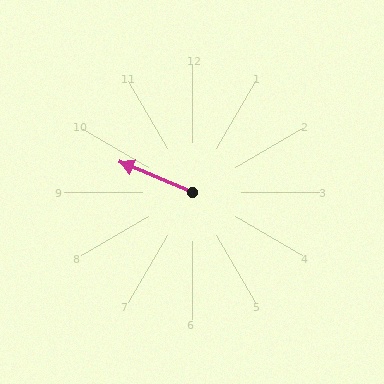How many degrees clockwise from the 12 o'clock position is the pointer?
Approximately 293 degrees.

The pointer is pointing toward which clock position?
Roughly 10 o'clock.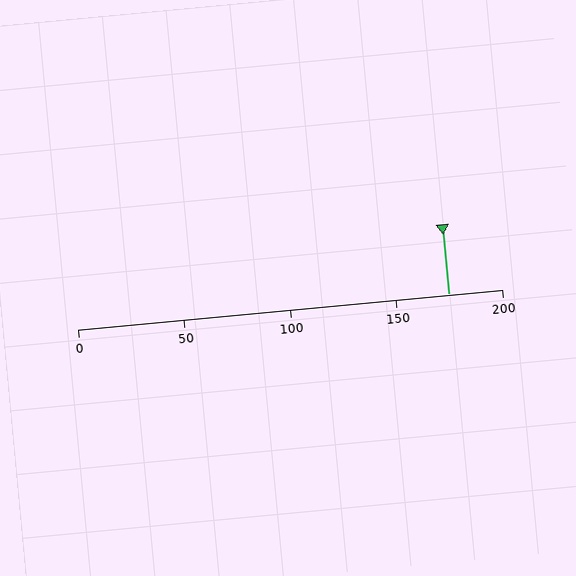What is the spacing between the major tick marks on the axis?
The major ticks are spaced 50 apart.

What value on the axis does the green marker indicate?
The marker indicates approximately 175.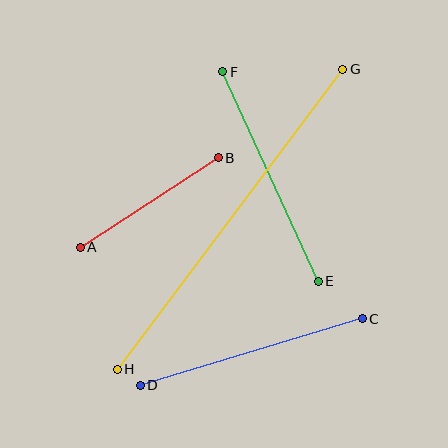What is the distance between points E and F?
The distance is approximately 230 pixels.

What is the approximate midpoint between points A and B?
The midpoint is at approximately (149, 203) pixels.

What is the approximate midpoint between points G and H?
The midpoint is at approximately (230, 219) pixels.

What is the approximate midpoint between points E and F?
The midpoint is at approximately (270, 176) pixels.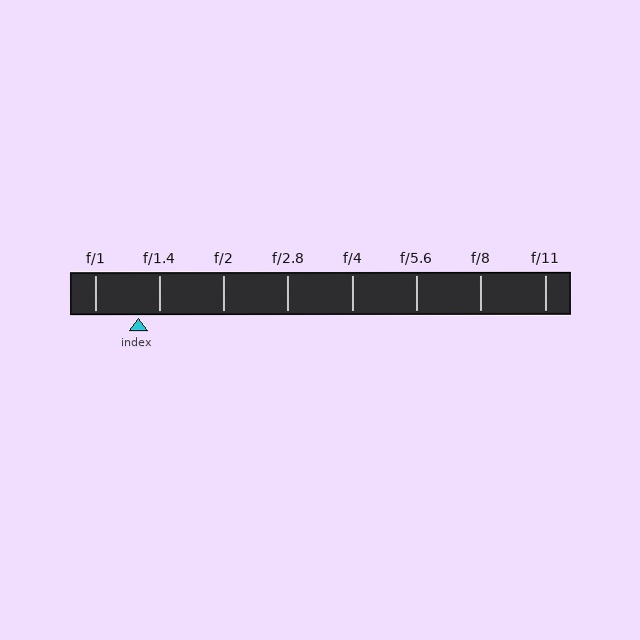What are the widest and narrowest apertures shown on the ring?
The widest aperture shown is f/1 and the narrowest is f/11.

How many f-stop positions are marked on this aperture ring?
There are 8 f-stop positions marked.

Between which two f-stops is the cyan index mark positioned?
The index mark is between f/1 and f/1.4.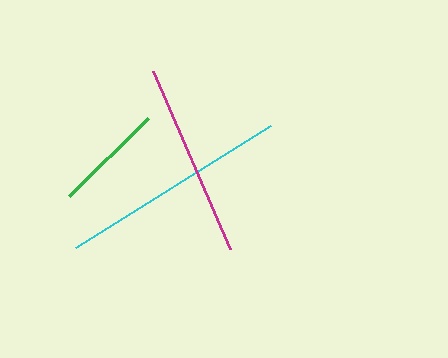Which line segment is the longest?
The cyan line is the longest at approximately 231 pixels.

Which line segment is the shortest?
The green line is the shortest at approximately 112 pixels.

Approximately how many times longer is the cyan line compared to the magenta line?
The cyan line is approximately 1.2 times the length of the magenta line.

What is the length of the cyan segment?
The cyan segment is approximately 231 pixels long.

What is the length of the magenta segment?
The magenta segment is approximately 194 pixels long.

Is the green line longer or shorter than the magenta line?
The magenta line is longer than the green line.